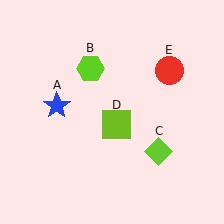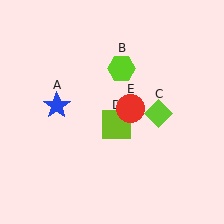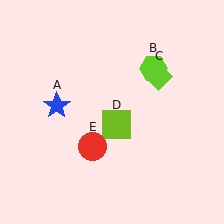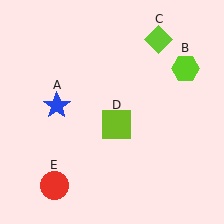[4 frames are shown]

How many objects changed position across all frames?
3 objects changed position: lime hexagon (object B), lime diamond (object C), red circle (object E).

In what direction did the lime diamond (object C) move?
The lime diamond (object C) moved up.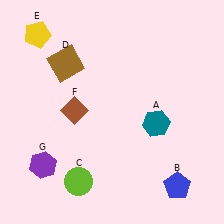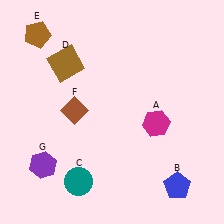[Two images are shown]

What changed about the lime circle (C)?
In Image 1, C is lime. In Image 2, it changed to teal.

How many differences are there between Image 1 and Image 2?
There are 3 differences between the two images.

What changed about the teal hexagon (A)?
In Image 1, A is teal. In Image 2, it changed to magenta.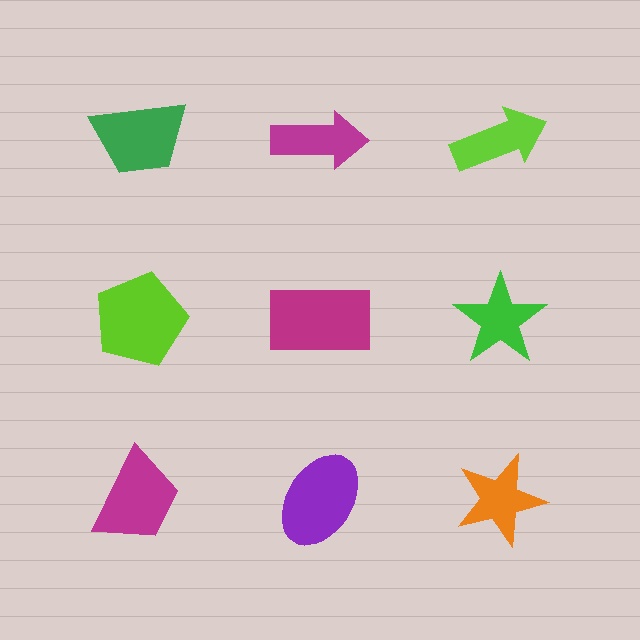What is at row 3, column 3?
An orange star.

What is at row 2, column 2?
A magenta rectangle.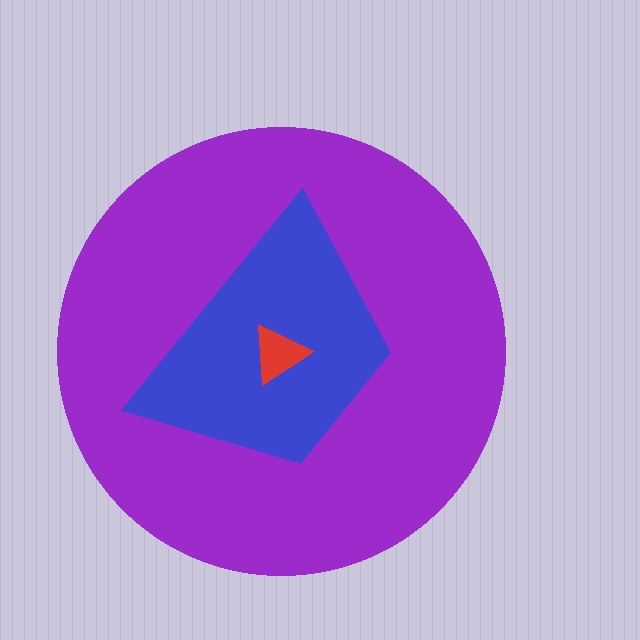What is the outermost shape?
The purple circle.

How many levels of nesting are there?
3.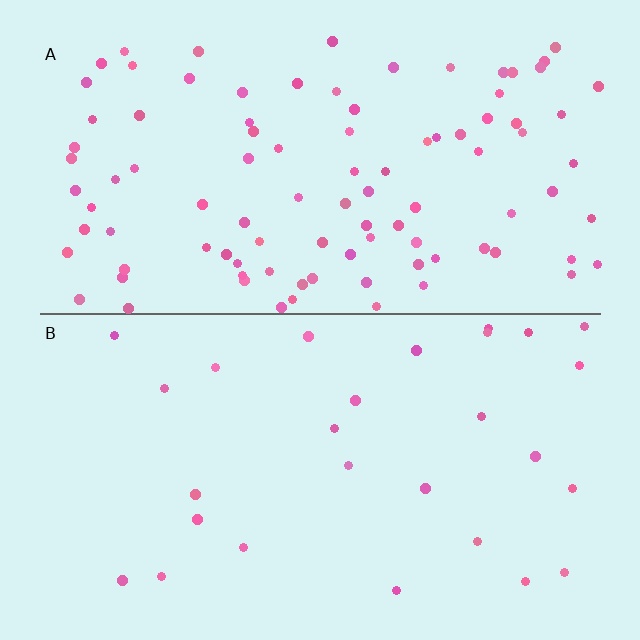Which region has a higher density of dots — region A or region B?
A (the top).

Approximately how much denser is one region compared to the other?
Approximately 3.5× — region A over region B.